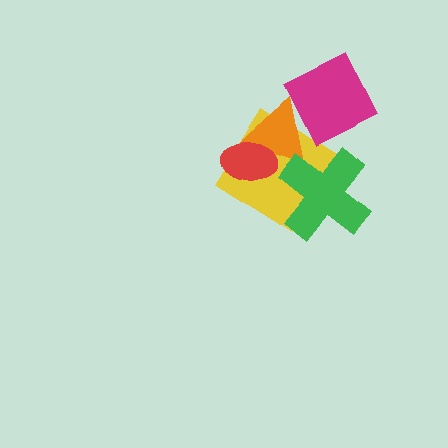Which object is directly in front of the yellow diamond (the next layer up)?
The orange triangle is directly in front of the yellow diamond.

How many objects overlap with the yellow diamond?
3 objects overlap with the yellow diamond.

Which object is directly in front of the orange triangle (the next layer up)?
The red ellipse is directly in front of the orange triangle.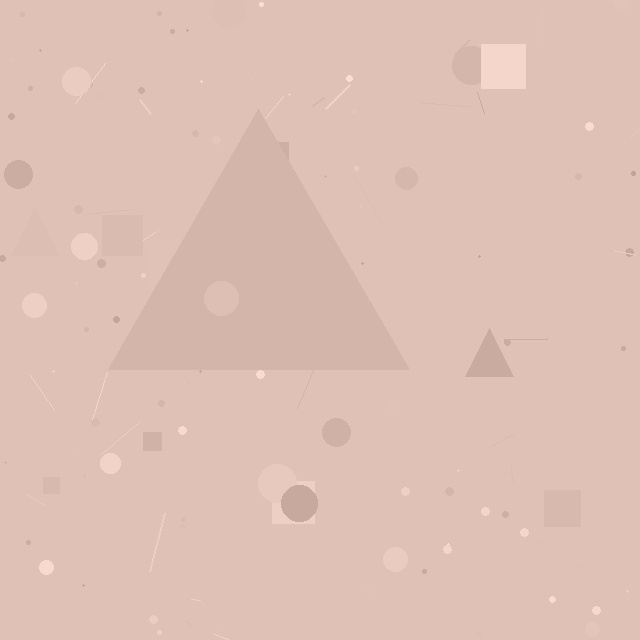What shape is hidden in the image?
A triangle is hidden in the image.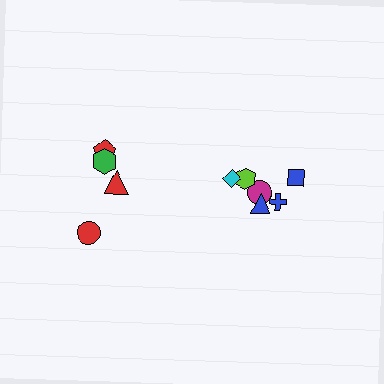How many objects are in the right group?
There are 6 objects.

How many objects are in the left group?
There are 4 objects.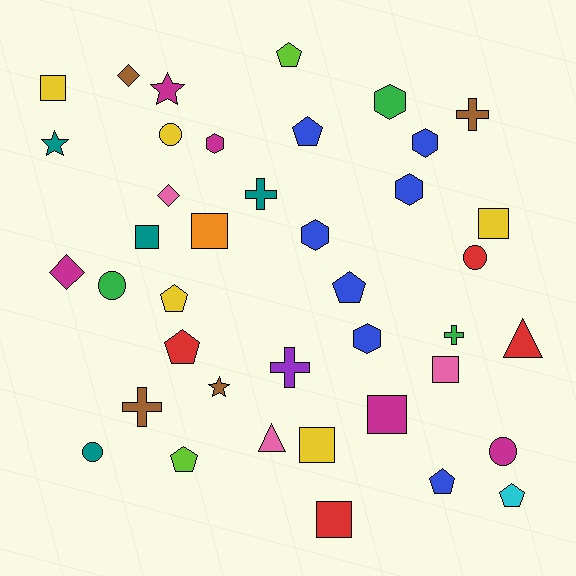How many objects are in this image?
There are 40 objects.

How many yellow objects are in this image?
There are 5 yellow objects.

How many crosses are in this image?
There are 5 crosses.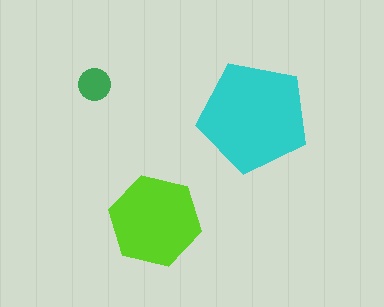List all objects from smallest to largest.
The green circle, the lime hexagon, the cyan pentagon.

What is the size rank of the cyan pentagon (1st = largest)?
1st.